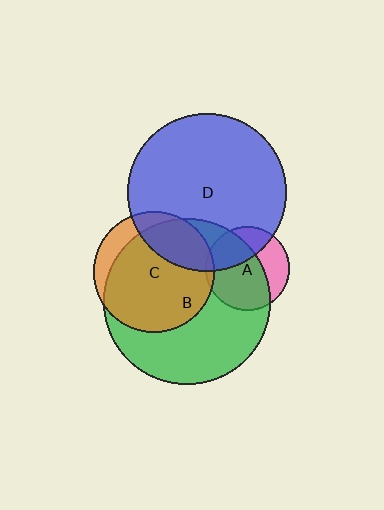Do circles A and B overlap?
Yes.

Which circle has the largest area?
Circle B (green).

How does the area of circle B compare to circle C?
Approximately 1.9 times.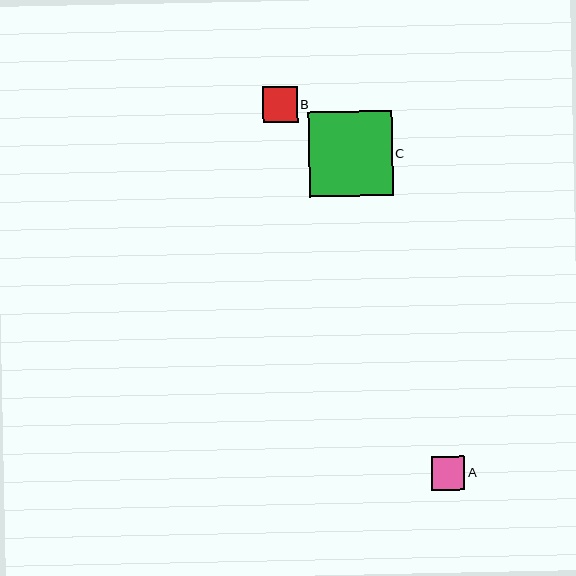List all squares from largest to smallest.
From largest to smallest: C, B, A.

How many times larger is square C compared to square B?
Square C is approximately 2.4 times the size of square B.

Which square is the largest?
Square C is the largest with a size of approximately 84 pixels.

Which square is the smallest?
Square A is the smallest with a size of approximately 33 pixels.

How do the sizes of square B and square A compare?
Square B and square A are approximately the same size.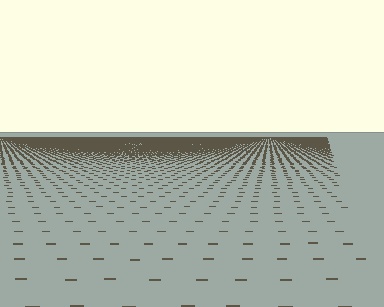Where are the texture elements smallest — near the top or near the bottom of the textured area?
Near the top.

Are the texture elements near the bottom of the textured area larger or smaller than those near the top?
Larger. Near the bottom, elements are closer to the viewer and appear at a bigger on-screen size.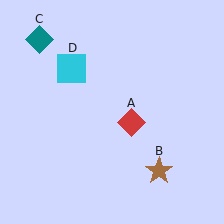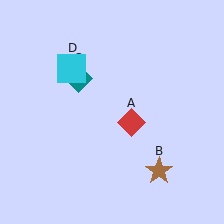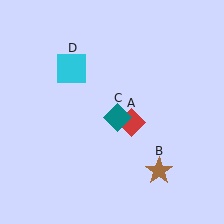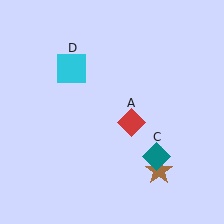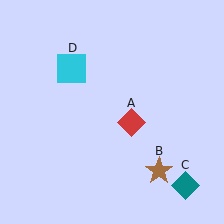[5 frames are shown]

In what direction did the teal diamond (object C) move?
The teal diamond (object C) moved down and to the right.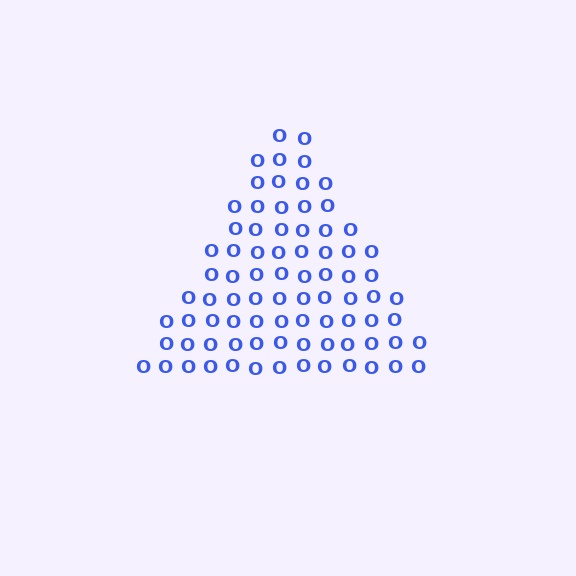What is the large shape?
The large shape is a triangle.